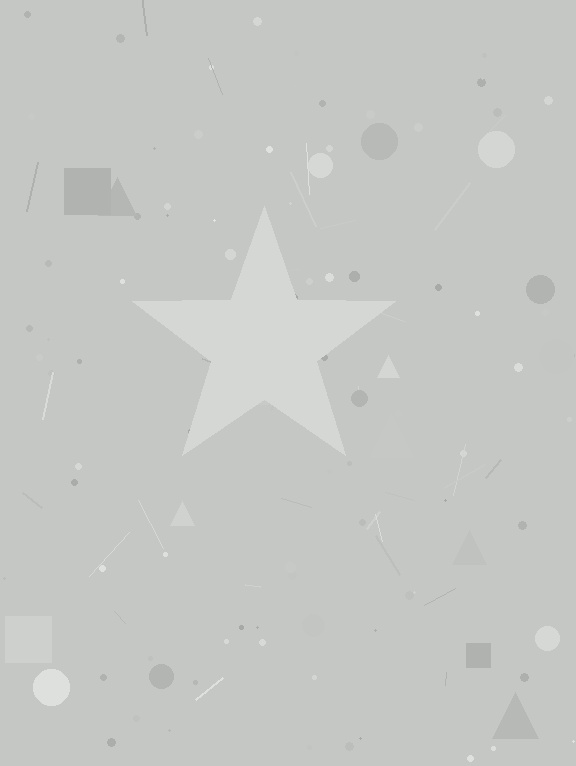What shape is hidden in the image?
A star is hidden in the image.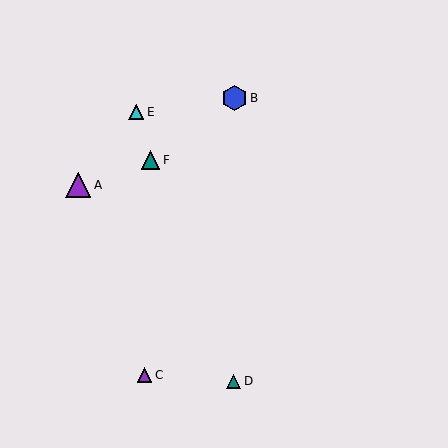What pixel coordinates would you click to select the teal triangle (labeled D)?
Click at (234, 381) to select the teal triangle D.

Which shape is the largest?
The blue hexagon (labeled B) is the largest.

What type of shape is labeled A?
Shape A is a purple triangle.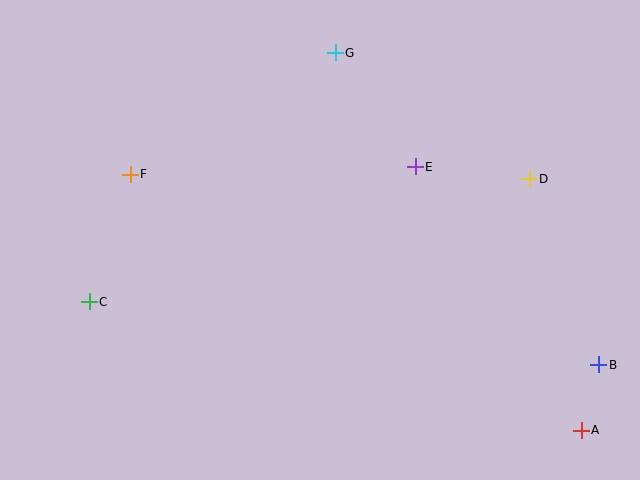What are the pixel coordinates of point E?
Point E is at (415, 167).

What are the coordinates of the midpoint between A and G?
The midpoint between A and G is at (458, 242).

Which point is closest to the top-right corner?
Point D is closest to the top-right corner.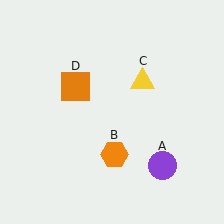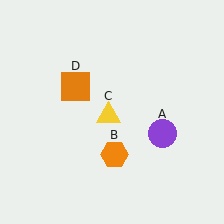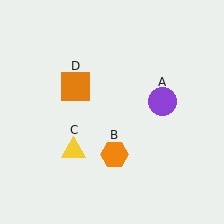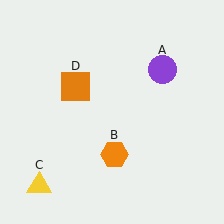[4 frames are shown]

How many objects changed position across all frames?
2 objects changed position: purple circle (object A), yellow triangle (object C).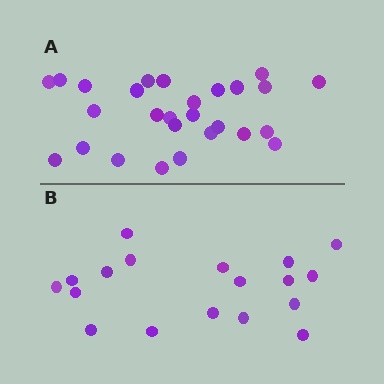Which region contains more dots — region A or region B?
Region A (the top region) has more dots.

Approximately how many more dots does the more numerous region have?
Region A has roughly 8 or so more dots than region B.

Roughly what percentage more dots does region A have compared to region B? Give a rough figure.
About 50% more.